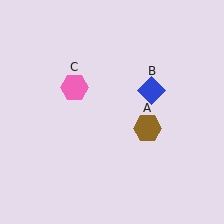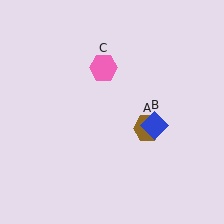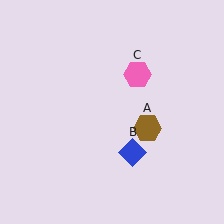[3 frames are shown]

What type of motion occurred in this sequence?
The blue diamond (object B), pink hexagon (object C) rotated clockwise around the center of the scene.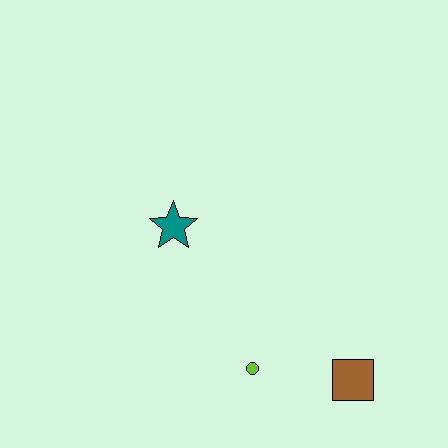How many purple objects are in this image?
There are no purple objects.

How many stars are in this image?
There is 1 star.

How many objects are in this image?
There are 3 objects.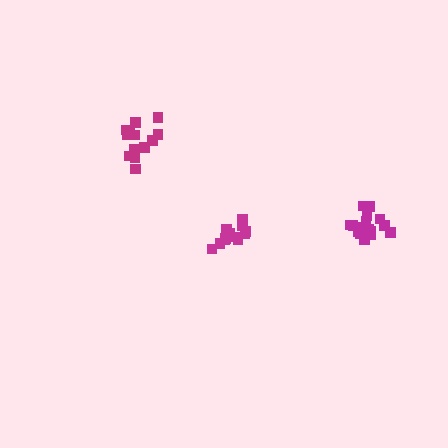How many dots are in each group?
Group 1: 14 dots, Group 2: 14 dots, Group 3: 18 dots (46 total).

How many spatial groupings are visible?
There are 3 spatial groupings.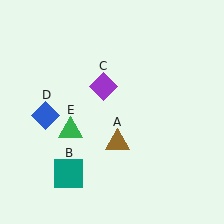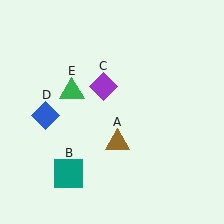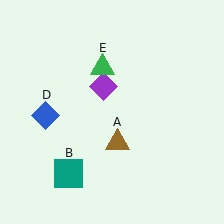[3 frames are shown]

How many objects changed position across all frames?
1 object changed position: green triangle (object E).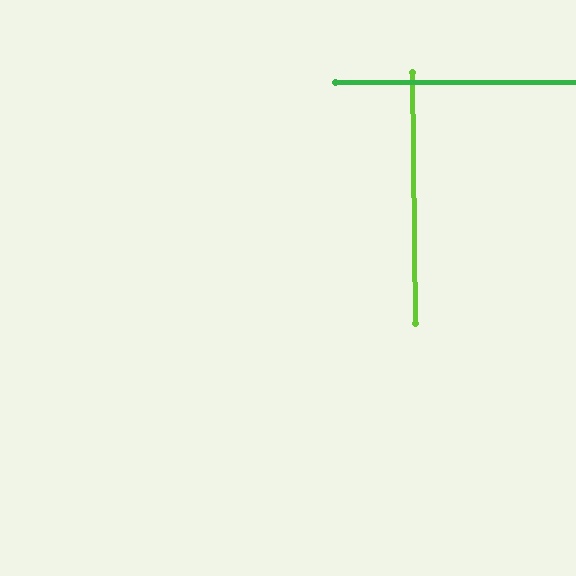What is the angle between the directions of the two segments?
Approximately 89 degrees.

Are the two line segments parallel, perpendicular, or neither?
Perpendicular — they meet at approximately 89°.